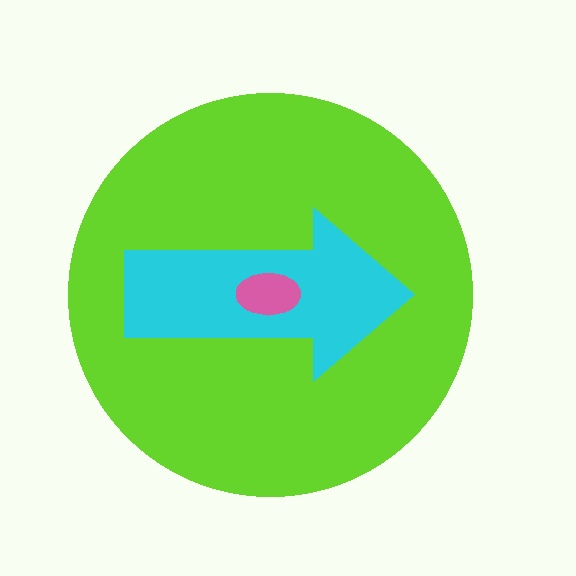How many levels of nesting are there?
3.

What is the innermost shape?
The pink ellipse.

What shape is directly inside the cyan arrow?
The pink ellipse.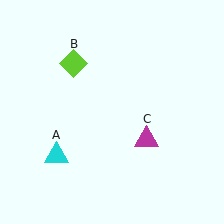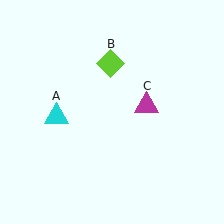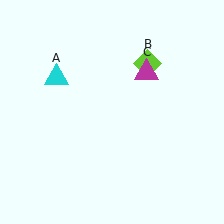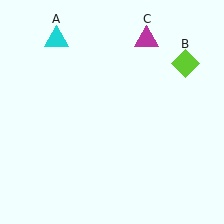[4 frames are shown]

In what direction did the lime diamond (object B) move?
The lime diamond (object B) moved right.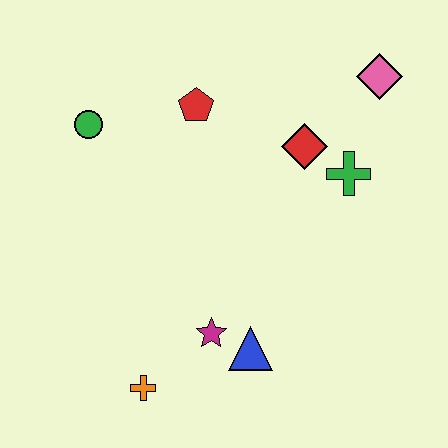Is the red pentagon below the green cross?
No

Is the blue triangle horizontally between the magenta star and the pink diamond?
Yes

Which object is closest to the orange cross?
The magenta star is closest to the orange cross.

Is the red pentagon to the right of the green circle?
Yes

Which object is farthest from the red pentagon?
The orange cross is farthest from the red pentagon.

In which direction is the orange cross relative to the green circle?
The orange cross is below the green circle.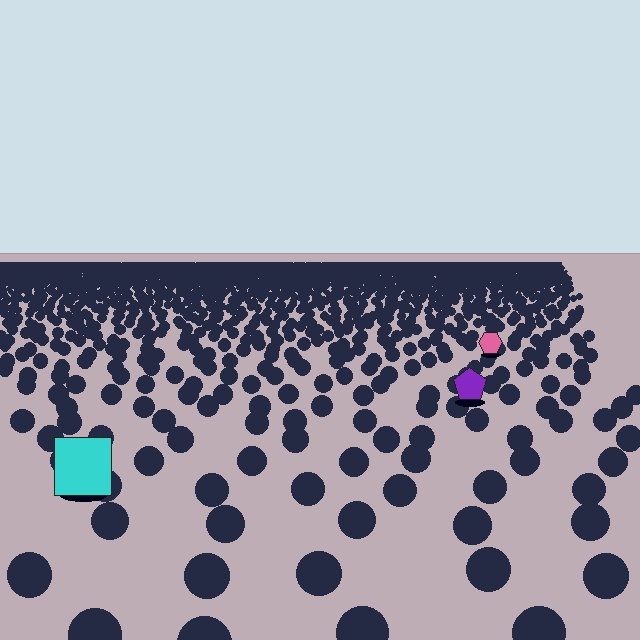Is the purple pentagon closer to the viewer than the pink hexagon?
Yes. The purple pentagon is closer — you can tell from the texture gradient: the ground texture is coarser near it.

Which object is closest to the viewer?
The cyan square is closest. The texture marks near it are larger and more spread out.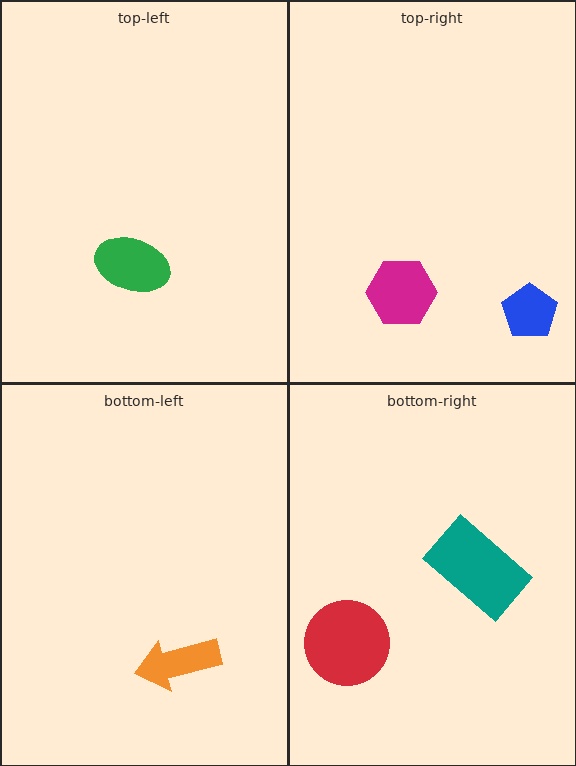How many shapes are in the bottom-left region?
1.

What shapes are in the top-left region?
The green ellipse.